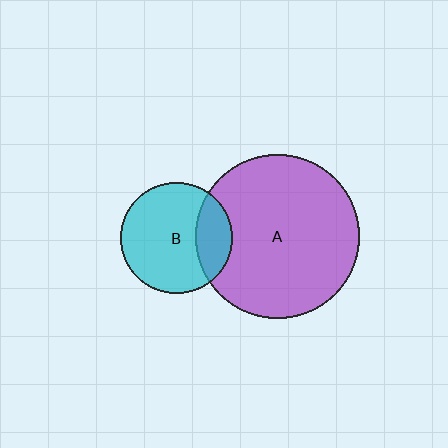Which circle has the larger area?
Circle A (purple).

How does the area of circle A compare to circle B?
Approximately 2.1 times.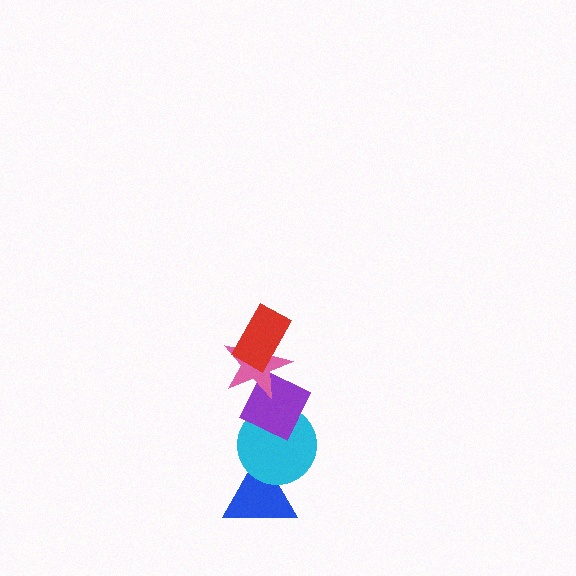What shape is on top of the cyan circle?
The purple diamond is on top of the cyan circle.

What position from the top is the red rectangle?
The red rectangle is 1st from the top.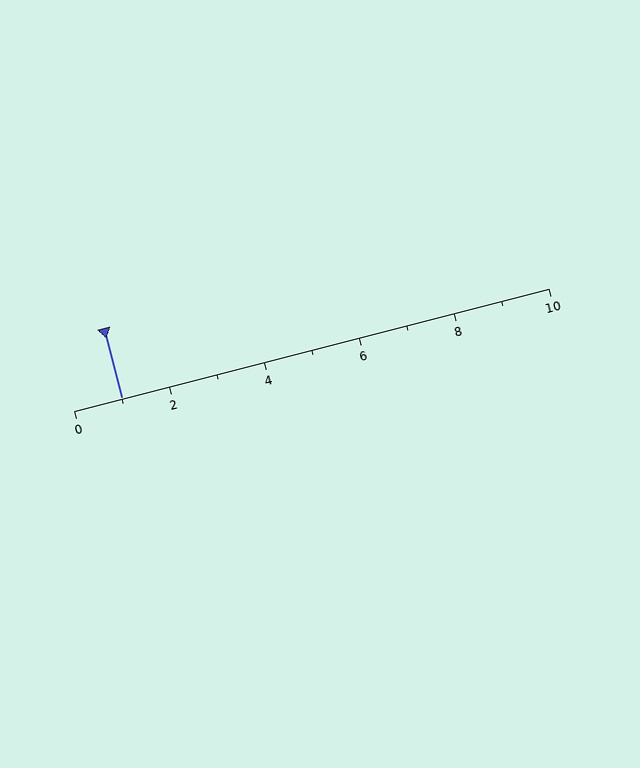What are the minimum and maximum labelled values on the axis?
The axis runs from 0 to 10.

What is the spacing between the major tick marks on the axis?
The major ticks are spaced 2 apart.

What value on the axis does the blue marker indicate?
The marker indicates approximately 1.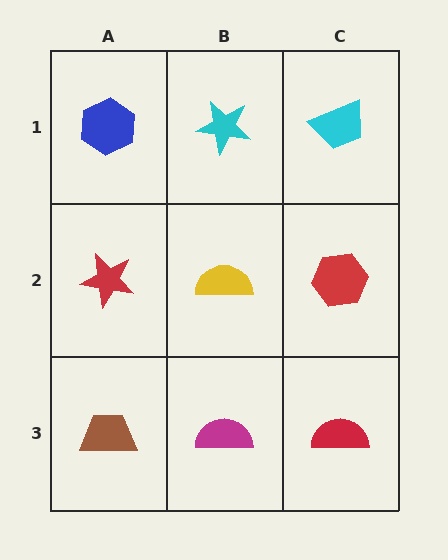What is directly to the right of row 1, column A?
A cyan star.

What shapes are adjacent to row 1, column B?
A yellow semicircle (row 2, column B), a blue hexagon (row 1, column A), a cyan trapezoid (row 1, column C).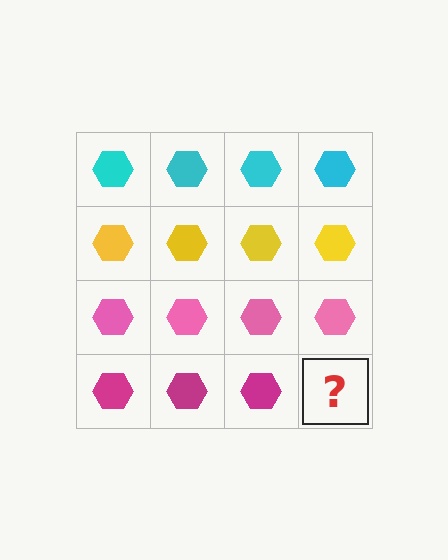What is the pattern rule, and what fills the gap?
The rule is that each row has a consistent color. The gap should be filled with a magenta hexagon.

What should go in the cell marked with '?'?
The missing cell should contain a magenta hexagon.